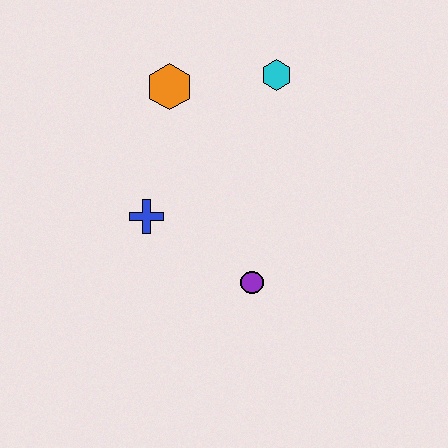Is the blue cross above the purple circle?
Yes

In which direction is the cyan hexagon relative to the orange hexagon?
The cyan hexagon is to the right of the orange hexagon.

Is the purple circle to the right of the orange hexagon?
Yes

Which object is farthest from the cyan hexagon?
The purple circle is farthest from the cyan hexagon.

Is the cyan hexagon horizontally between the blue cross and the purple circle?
No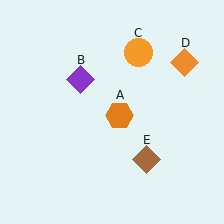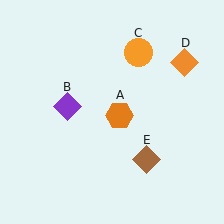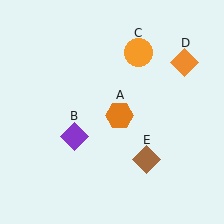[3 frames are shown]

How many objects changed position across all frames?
1 object changed position: purple diamond (object B).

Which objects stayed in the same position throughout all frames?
Orange hexagon (object A) and orange circle (object C) and orange diamond (object D) and brown diamond (object E) remained stationary.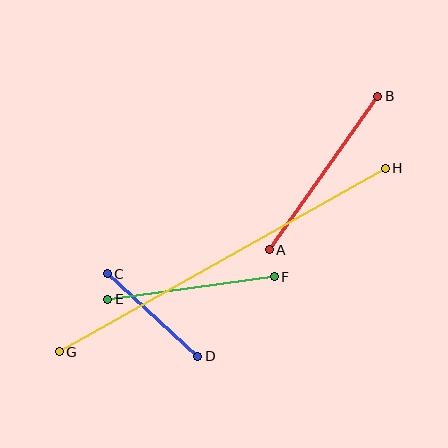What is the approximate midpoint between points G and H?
The midpoint is at approximately (222, 260) pixels.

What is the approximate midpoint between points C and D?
The midpoint is at approximately (153, 315) pixels.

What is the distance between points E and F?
The distance is approximately 168 pixels.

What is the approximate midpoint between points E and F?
The midpoint is at approximately (191, 288) pixels.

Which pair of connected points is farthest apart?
Points G and H are farthest apart.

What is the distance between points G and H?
The distance is approximately 374 pixels.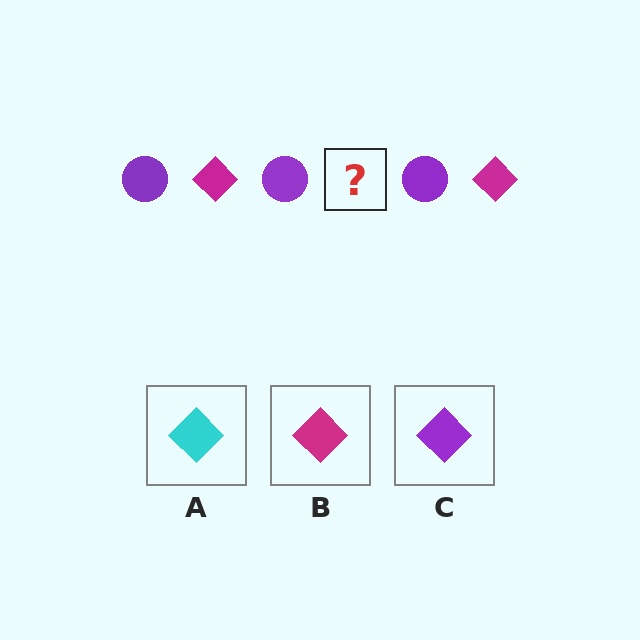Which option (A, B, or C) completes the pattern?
B.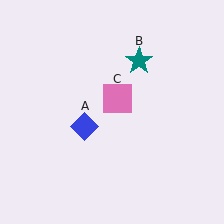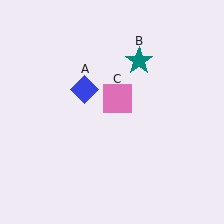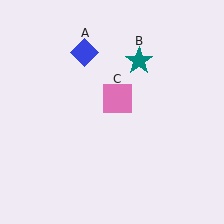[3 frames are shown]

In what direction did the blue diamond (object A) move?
The blue diamond (object A) moved up.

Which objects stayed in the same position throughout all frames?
Teal star (object B) and pink square (object C) remained stationary.